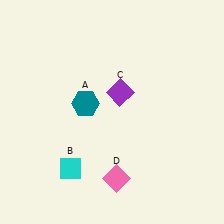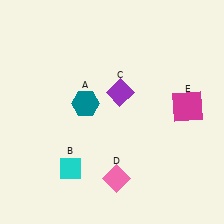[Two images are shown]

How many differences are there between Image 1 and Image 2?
There is 1 difference between the two images.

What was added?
A magenta square (E) was added in Image 2.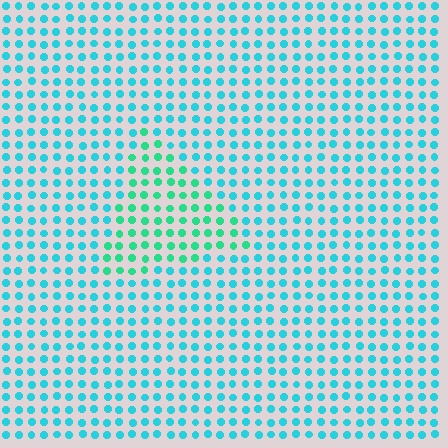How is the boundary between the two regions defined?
The boundary is defined purely by a slight shift in hue (about 32 degrees). Spacing, size, and orientation are identical on both sides.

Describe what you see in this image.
The image is filled with small cyan elements in a uniform arrangement. A triangle-shaped region is visible where the elements are tinted to a slightly different hue, forming a subtle color boundary.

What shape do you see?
I see a triangle.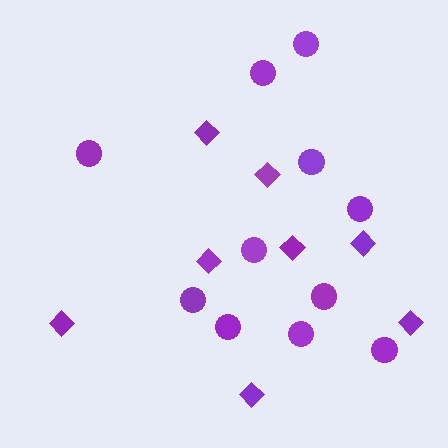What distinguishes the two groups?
There are 2 groups: one group of circles (11) and one group of diamonds (8).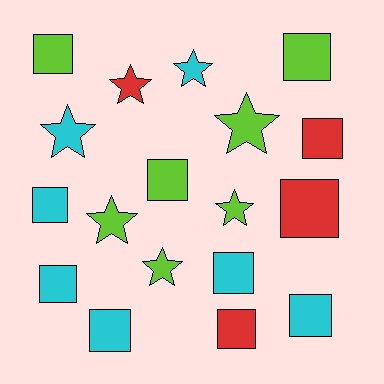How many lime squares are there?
There are 3 lime squares.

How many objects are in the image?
There are 18 objects.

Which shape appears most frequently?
Square, with 11 objects.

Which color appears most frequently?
Cyan, with 7 objects.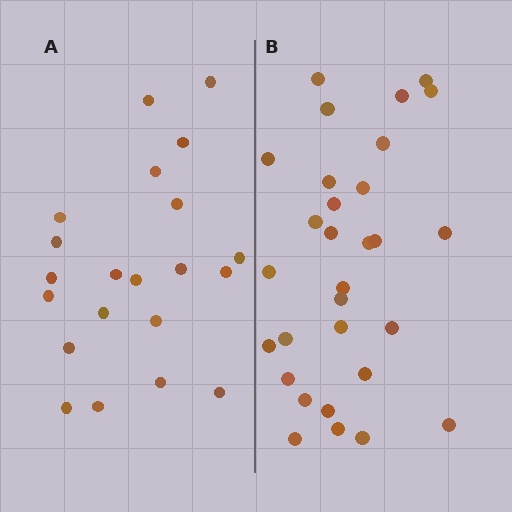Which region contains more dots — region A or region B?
Region B (the right region) has more dots.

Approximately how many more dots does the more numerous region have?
Region B has roughly 8 or so more dots than region A.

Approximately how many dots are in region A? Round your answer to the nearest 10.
About 20 dots. (The exact count is 21, which rounds to 20.)